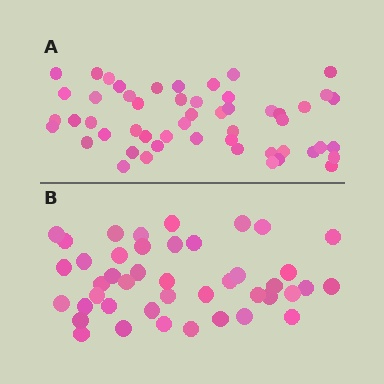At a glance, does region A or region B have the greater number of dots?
Region A (the top region) has more dots.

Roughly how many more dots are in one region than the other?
Region A has roughly 8 or so more dots than region B.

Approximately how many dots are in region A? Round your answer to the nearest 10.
About 50 dots. (The exact count is 52, which rounds to 50.)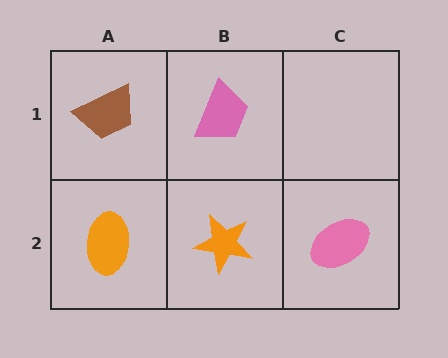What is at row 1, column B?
A pink trapezoid.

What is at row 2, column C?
A pink ellipse.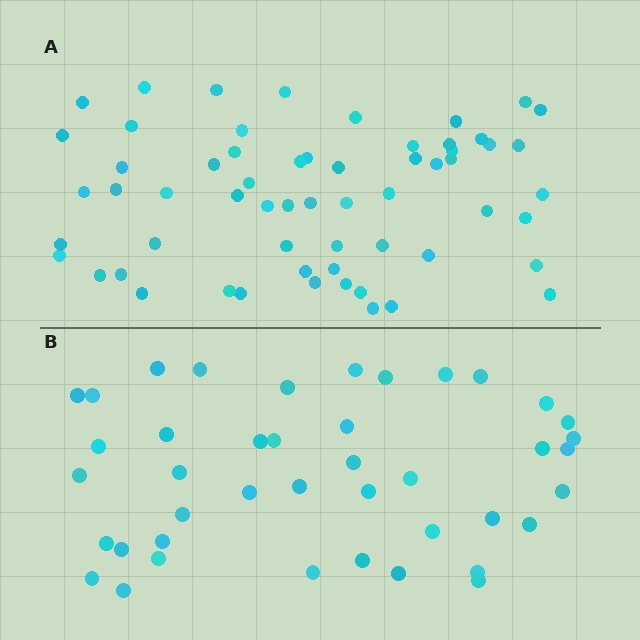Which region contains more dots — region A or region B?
Region A (the top region) has more dots.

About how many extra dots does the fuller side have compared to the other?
Region A has approximately 20 more dots than region B.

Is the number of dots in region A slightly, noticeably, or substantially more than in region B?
Region A has noticeably more, but not dramatically so. The ratio is roughly 1.4 to 1.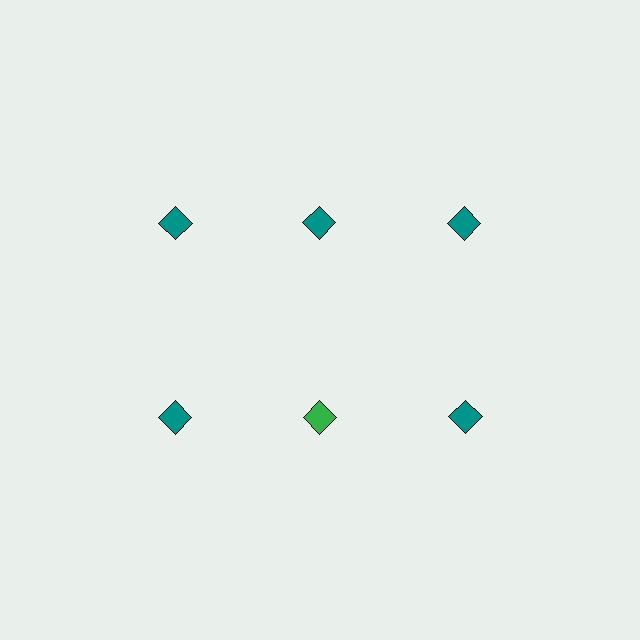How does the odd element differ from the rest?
It has a different color: green instead of teal.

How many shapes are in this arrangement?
There are 6 shapes arranged in a grid pattern.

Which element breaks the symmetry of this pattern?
The green diamond in the second row, second from left column breaks the symmetry. All other shapes are teal diamonds.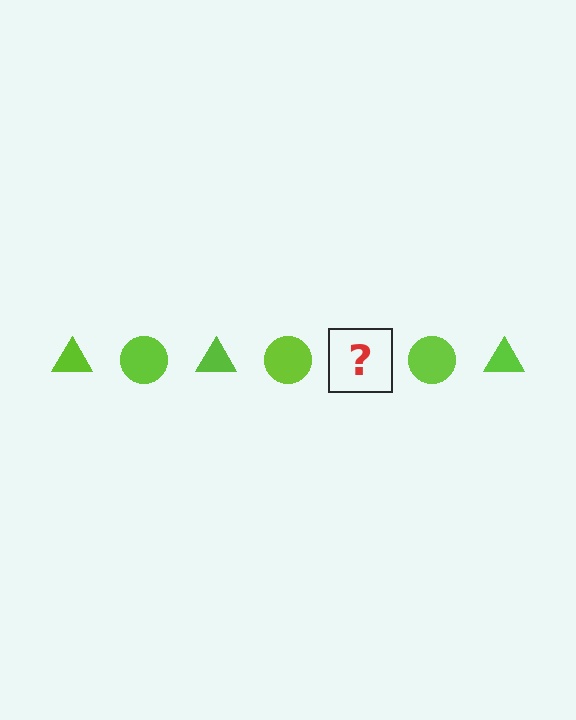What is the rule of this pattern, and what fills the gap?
The rule is that the pattern cycles through triangle, circle shapes in lime. The gap should be filled with a lime triangle.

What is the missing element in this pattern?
The missing element is a lime triangle.